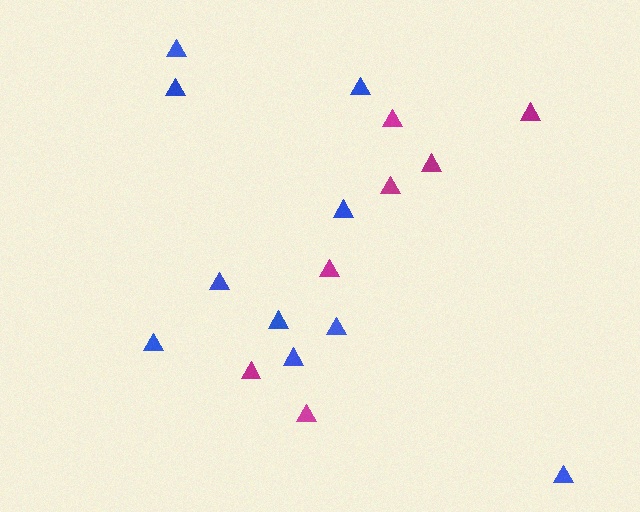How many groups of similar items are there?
There are 2 groups: one group of blue triangles (10) and one group of magenta triangles (7).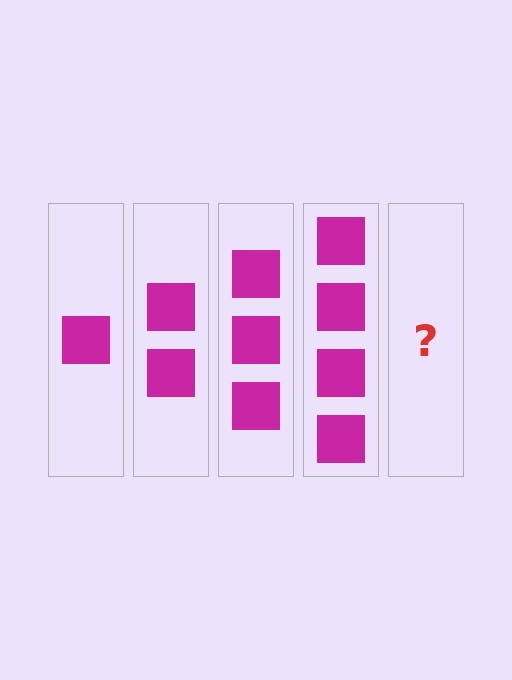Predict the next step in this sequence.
The next step is 5 squares.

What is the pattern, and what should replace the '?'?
The pattern is that each step adds one more square. The '?' should be 5 squares.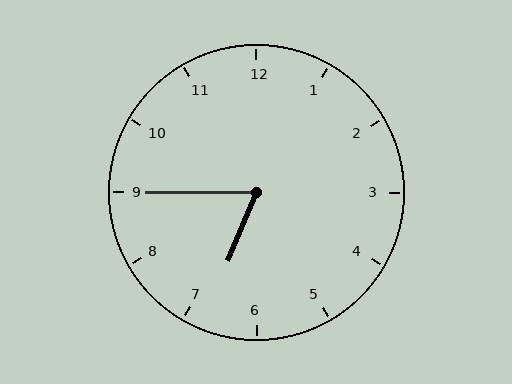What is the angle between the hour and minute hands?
Approximately 68 degrees.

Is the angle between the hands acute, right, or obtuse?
It is acute.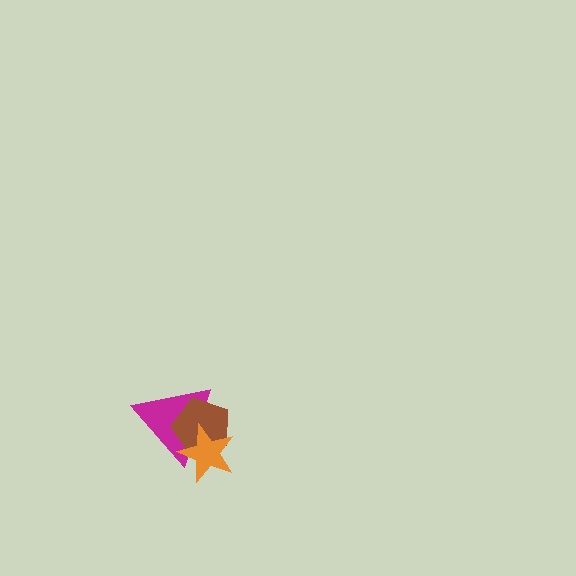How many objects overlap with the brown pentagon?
2 objects overlap with the brown pentagon.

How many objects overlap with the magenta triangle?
2 objects overlap with the magenta triangle.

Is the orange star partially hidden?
No, no other shape covers it.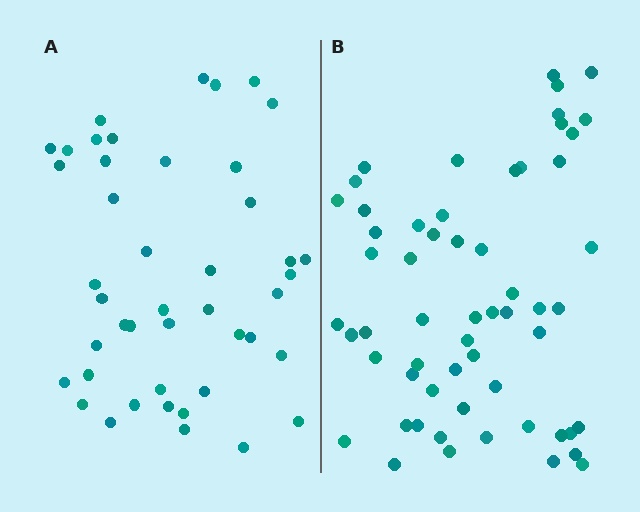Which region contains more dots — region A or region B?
Region B (the right region) has more dots.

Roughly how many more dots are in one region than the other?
Region B has approximately 15 more dots than region A.